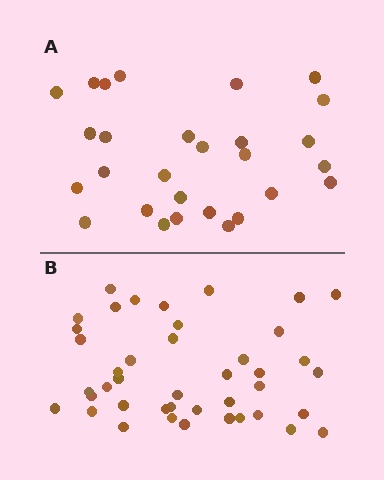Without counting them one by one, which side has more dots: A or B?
Region B (the bottom region) has more dots.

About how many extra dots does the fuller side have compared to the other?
Region B has approximately 15 more dots than region A.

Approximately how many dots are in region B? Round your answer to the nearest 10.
About 40 dots. (The exact count is 42, which rounds to 40.)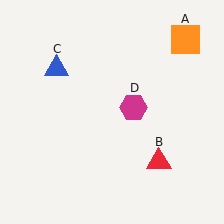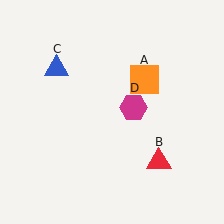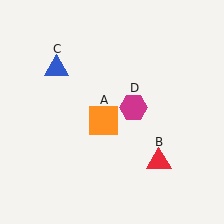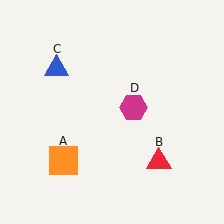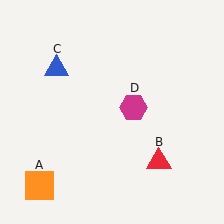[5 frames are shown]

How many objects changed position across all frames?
1 object changed position: orange square (object A).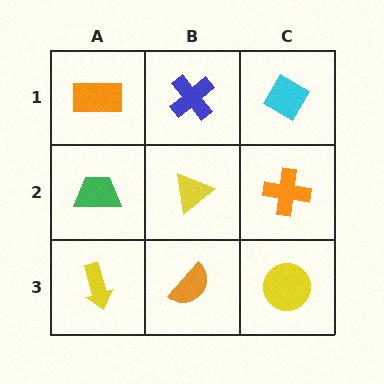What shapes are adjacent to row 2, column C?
A cyan diamond (row 1, column C), a yellow circle (row 3, column C), a yellow triangle (row 2, column B).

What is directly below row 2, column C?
A yellow circle.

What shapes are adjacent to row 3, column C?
An orange cross (row 2, column C), an orange semicircle (row 3, column B).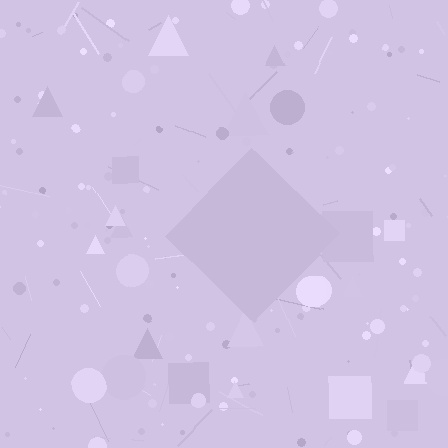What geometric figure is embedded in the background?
A diamond is embedded in the background.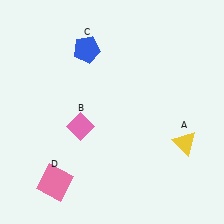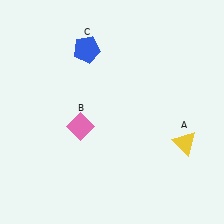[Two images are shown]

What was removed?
The pink square (D) was removed in Image 2.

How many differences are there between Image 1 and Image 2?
There is 1 difference between the two images.